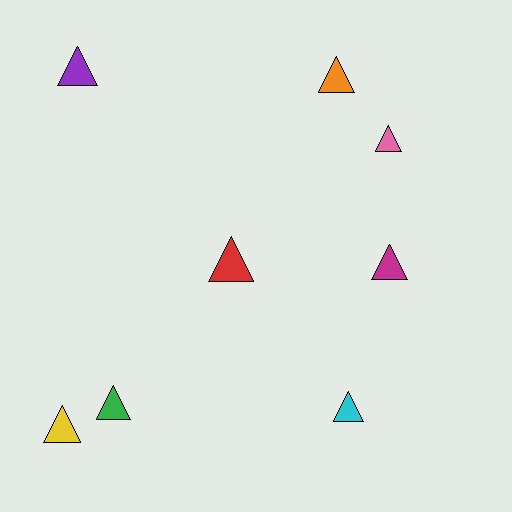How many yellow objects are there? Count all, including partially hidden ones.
There is 1 yellow object.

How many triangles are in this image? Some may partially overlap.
There are 8 triangles.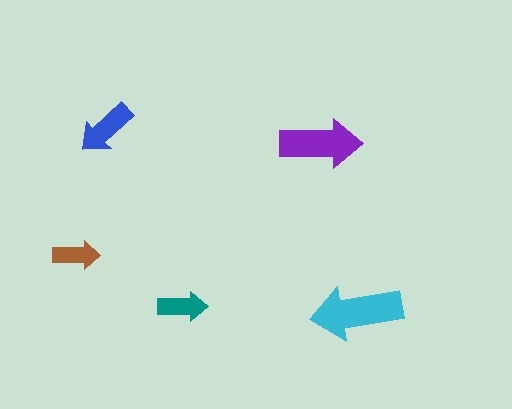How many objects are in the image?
There are 5 objects in the image.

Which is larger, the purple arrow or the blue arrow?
The purple one.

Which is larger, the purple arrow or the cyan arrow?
The cyan one.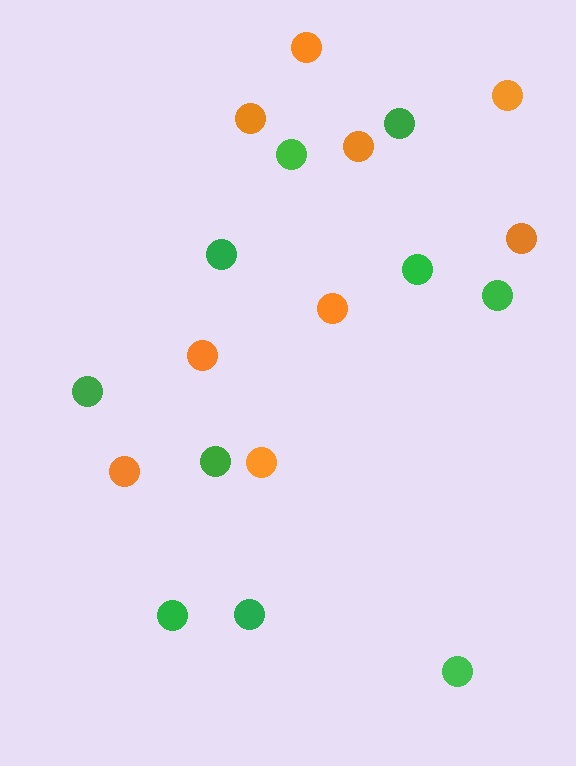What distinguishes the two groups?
There are 2 groups: one group of green circles (10) and one group of orange circles (9).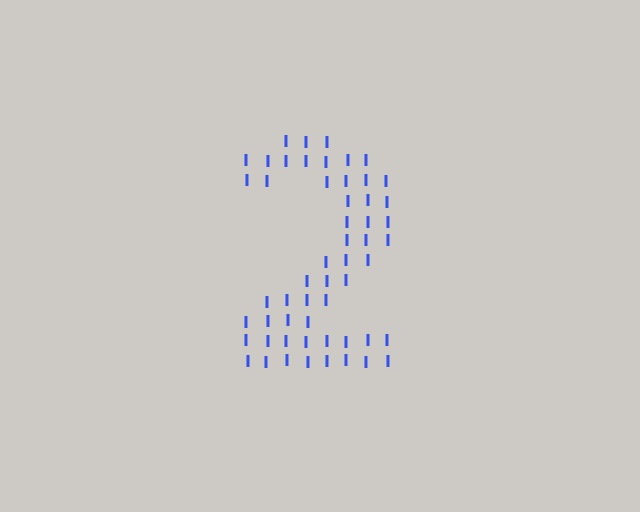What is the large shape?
The large shape is the digit 2.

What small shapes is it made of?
It is made of small letter I's.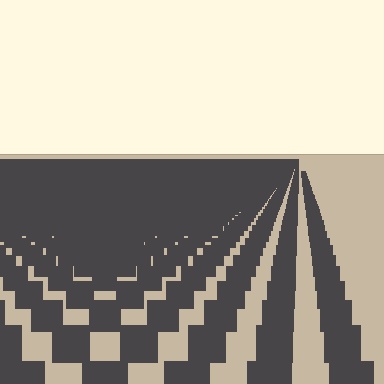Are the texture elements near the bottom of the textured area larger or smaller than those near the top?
Larger. Near the bottom, elements are closer to the viewer and appear at a bigger on-screen size.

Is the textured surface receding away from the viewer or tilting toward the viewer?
The surface is receding away from the viewer. Texture elements get smaller and denser toward the top.